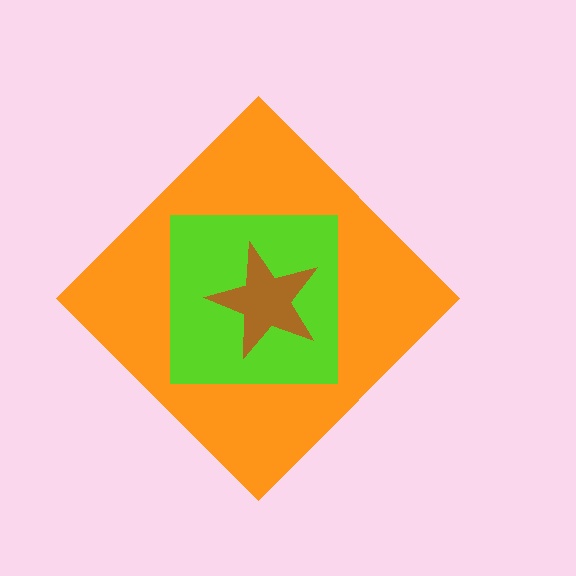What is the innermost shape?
The brown star.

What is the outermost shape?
The orange diamond.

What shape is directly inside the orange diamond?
The lime square.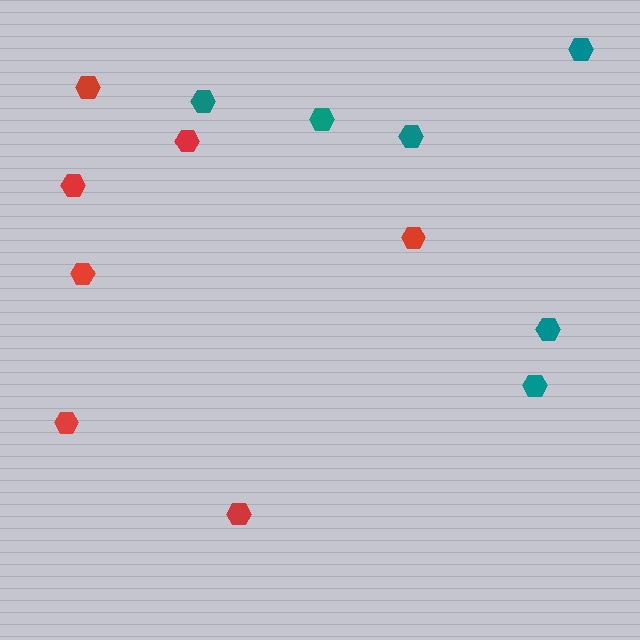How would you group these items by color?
There are 2 groups: one group of teal hexagons (6) and one group of red hexagons (7).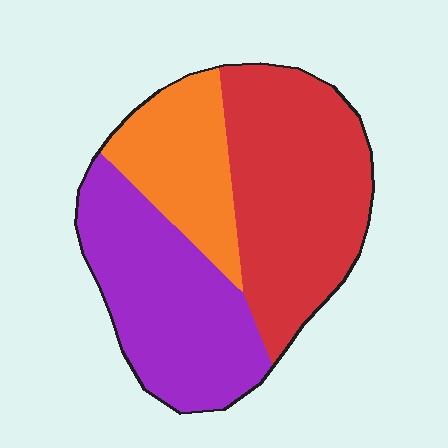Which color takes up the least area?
Orange, at roughly 20%.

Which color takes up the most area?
Red, at roughly 40%.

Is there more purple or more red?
Red.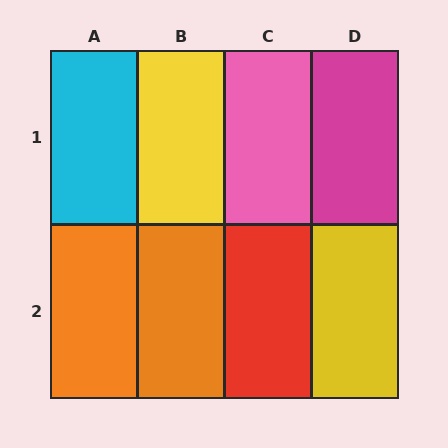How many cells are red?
1 cell is red.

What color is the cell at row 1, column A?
Cyan.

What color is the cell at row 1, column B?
Yellow.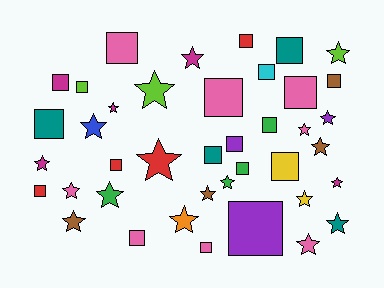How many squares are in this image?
There are 20 squares.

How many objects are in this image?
There are 40 objects.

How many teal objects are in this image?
There are 4 teal objects.